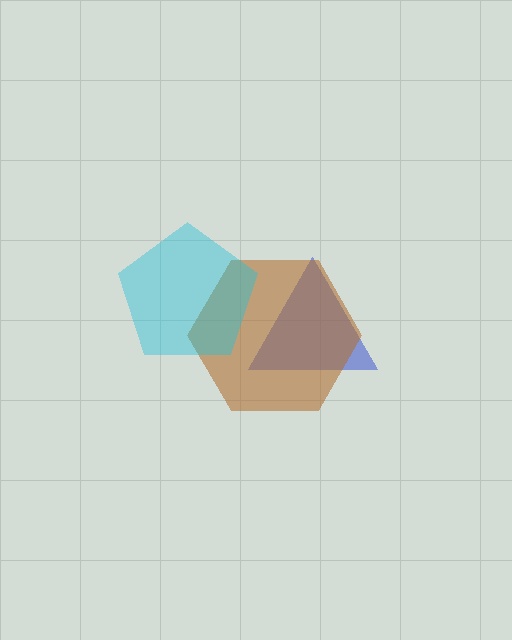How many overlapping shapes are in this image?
There are 3 overlapping shapes in the image.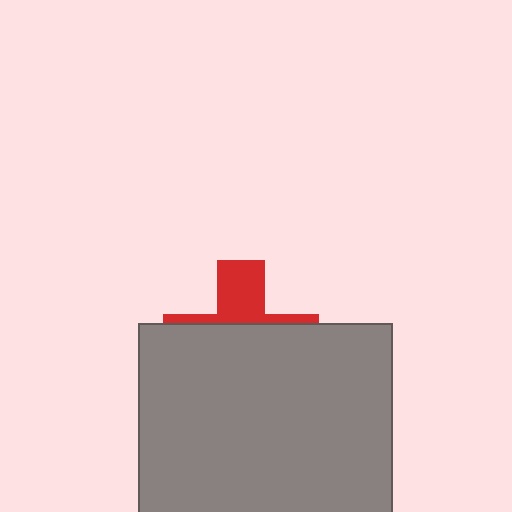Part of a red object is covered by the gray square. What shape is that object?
It is a cross.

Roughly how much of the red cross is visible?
A small part of it is visible (roughly 33%).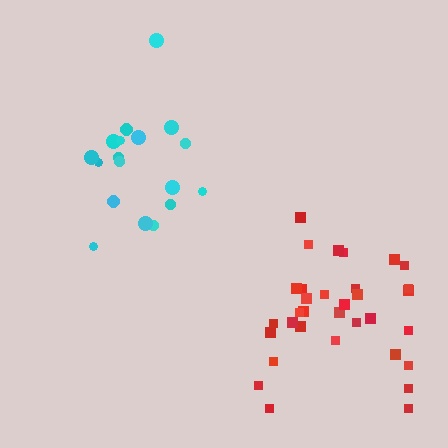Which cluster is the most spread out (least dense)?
Red.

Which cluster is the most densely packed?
Cyan.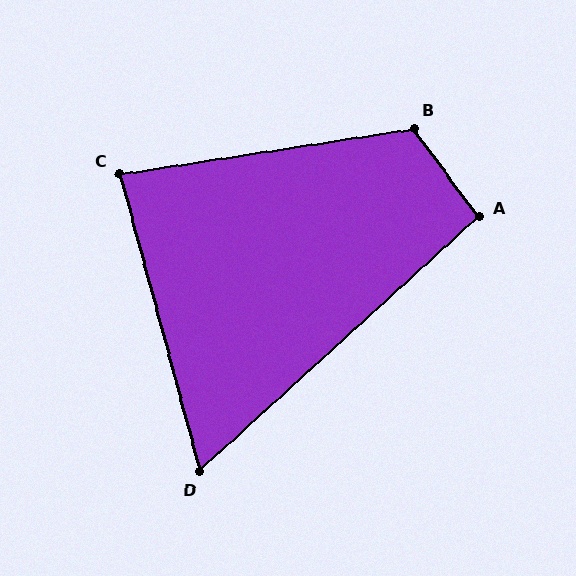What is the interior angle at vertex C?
Approximately 84 degrees (acute).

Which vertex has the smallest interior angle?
D, at approximately 63 degrees.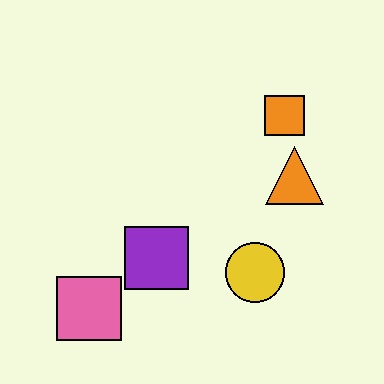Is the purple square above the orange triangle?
No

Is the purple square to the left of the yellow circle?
Yes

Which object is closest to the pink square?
The purple square is closest to the pink square.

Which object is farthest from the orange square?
The pink square is farthest from the orange square.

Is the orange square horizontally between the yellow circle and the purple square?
No